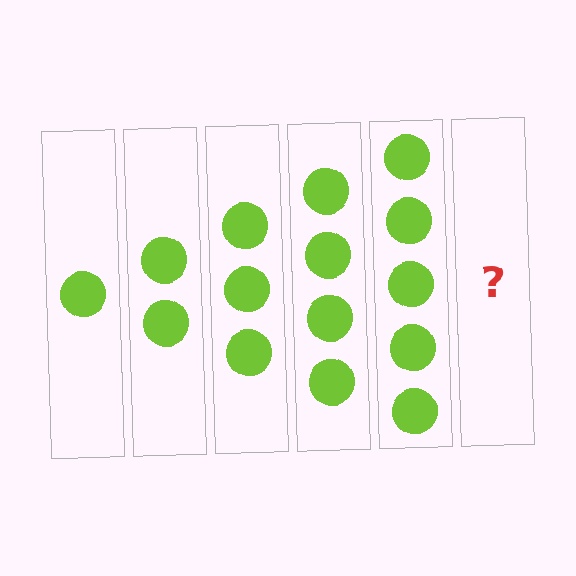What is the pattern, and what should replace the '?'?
The pattern is that each step adds one more circle. The '?' should be 6 circles.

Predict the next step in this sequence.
The next step is 6 circles.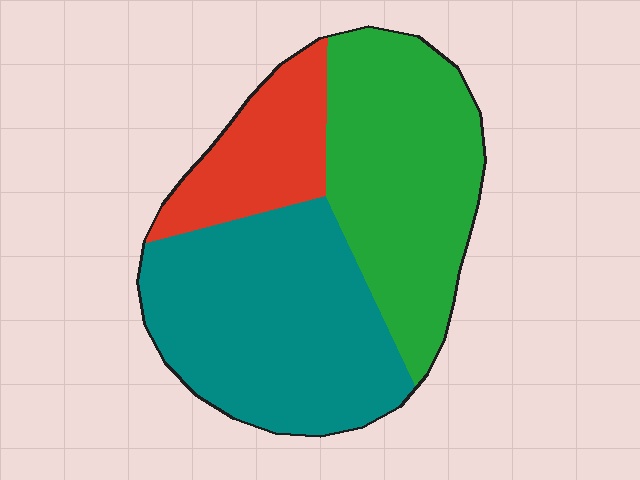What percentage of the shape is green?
Green covers about 40% of the shape.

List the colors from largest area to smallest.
From largest to smallest: teal, green, red.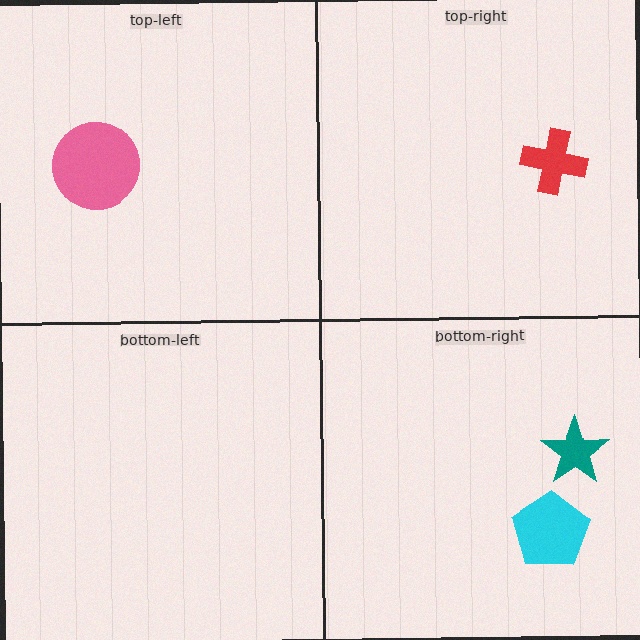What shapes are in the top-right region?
The red cross.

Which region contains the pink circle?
The top-left region.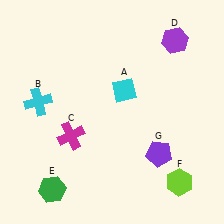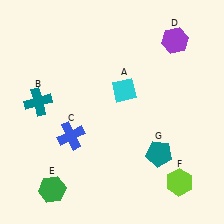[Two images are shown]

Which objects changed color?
B changed from cyan to teal. C changed from magenta to blue. G changed from purple to teal.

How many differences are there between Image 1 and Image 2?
There are 3 differences between the two images.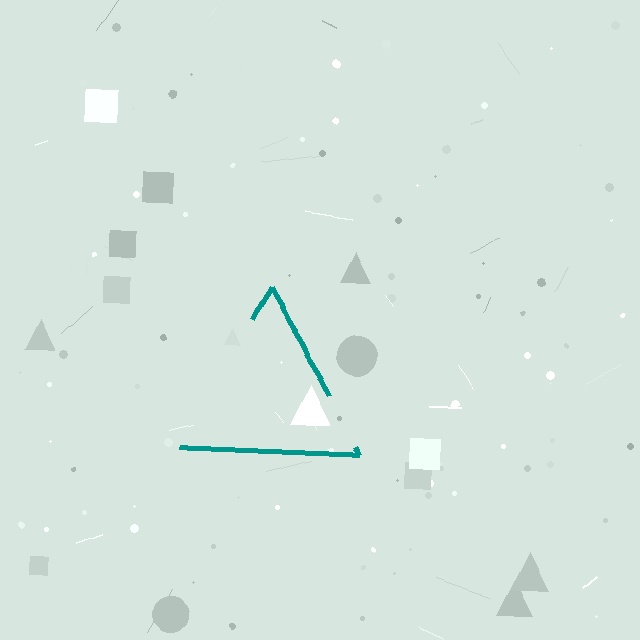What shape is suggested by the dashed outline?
The dashed outline suggests a triangle.